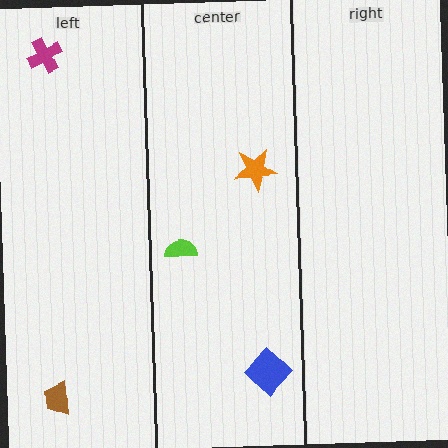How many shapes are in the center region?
3.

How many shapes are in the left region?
2.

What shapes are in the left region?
The brown trapezoid, the magenta cross.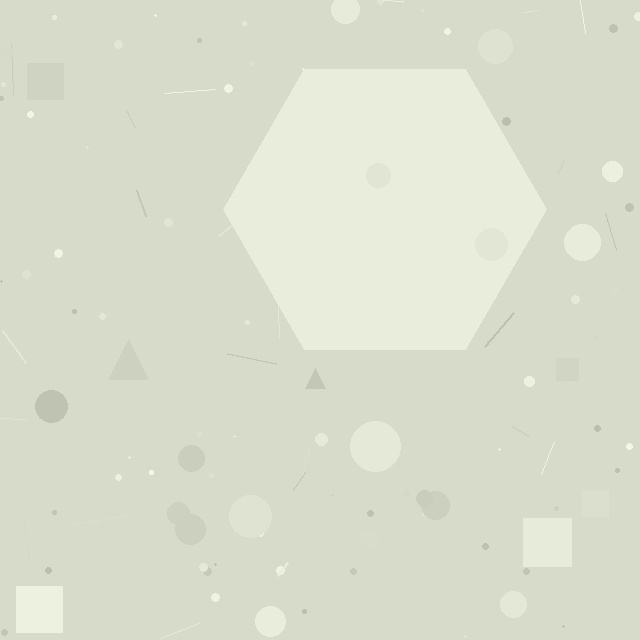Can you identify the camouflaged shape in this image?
The camouflaged shape is a hexagon.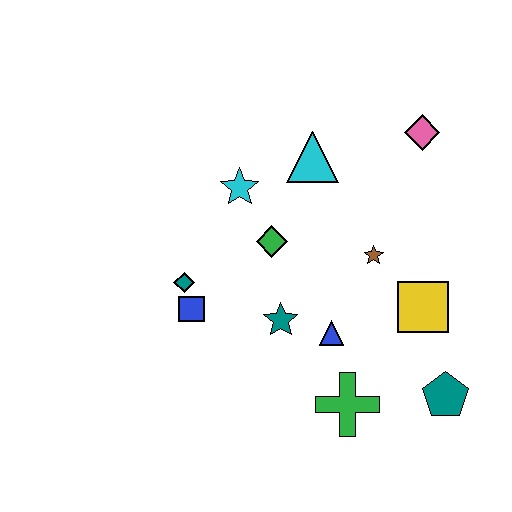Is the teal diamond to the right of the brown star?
No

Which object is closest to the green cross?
The blue triangle is closest to the green cross.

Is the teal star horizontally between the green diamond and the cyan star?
No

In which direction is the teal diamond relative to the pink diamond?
The teal diamond is to the left of the pink diamond.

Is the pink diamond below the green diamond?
No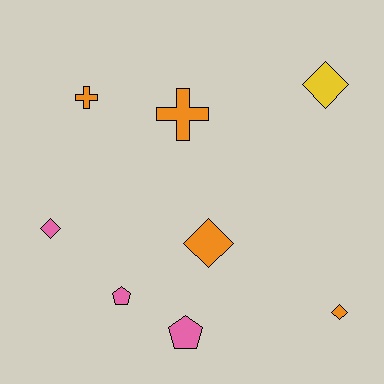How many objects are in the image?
There are 8 objects.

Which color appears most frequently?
Orange, with 4 objects.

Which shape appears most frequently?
Diamond, with 4 objects.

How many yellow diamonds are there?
There is 1 yellow diamond.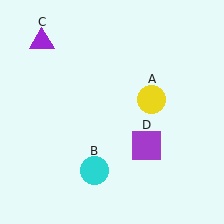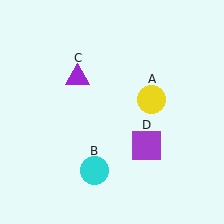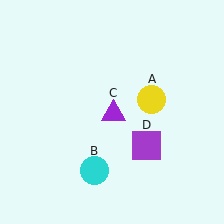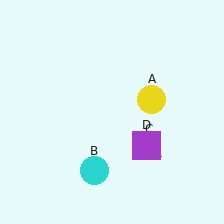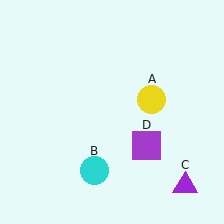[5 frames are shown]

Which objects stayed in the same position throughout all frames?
Yellow circle (object A) and cyan circle (object B) and purple square (object D) remained stationary.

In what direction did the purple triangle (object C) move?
The purple triangle (object C) moved down and to the right.